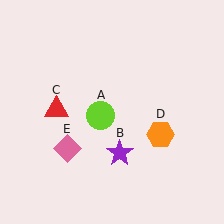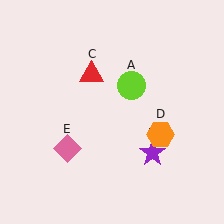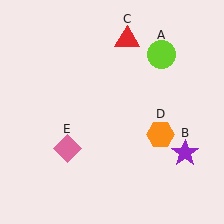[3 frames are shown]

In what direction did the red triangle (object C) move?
The red triangle (object C) moved up and to the right.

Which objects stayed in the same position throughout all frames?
Orange hexagon (object D) and pink diamond (object E) remained stationary.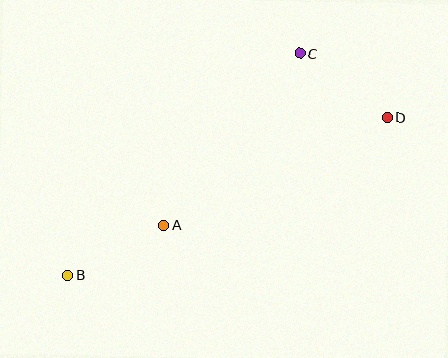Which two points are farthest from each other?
Points B and D are farthest from each other.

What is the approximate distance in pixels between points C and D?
The distance between C and D is approximately 109 pixels.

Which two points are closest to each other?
Points A and B are closest to each other.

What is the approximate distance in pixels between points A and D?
The distance between A and D is approximately 248 pixels.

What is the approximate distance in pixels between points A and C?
The distance between A and C is approximately 219 pixels.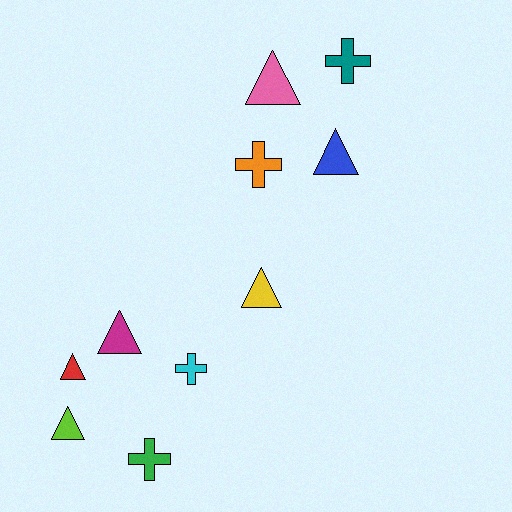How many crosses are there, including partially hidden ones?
There are 4 crosses.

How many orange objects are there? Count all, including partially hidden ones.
There is 1 orange object.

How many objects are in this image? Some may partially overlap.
There are 10 objects.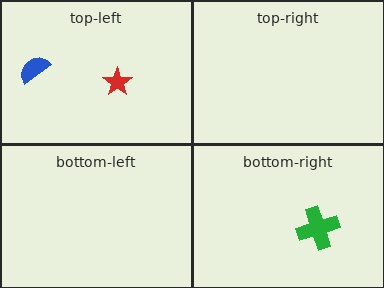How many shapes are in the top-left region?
2.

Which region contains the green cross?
The bottom-right region.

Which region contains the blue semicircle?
The top-left region.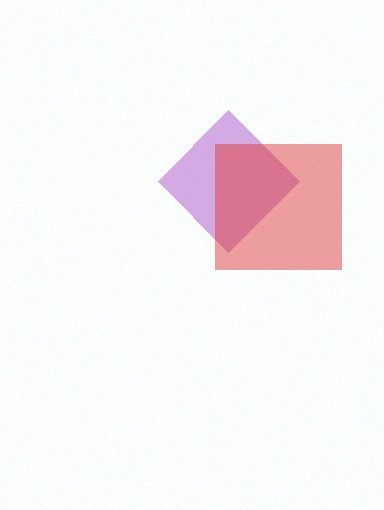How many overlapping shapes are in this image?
There are 2 overlapping shapes in the image.